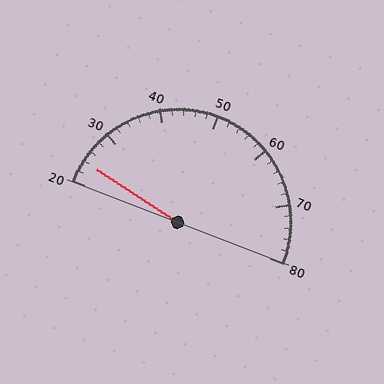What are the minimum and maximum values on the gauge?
The gauge ranges from 20 to 80.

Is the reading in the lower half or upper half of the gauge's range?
The reading is in the lower half of the range (20 to 80).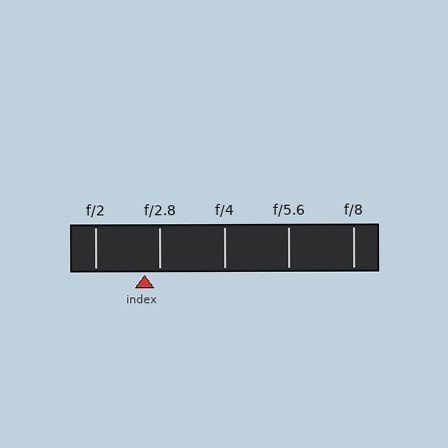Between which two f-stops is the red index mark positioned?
The index mark is between f/2 and f/2.8.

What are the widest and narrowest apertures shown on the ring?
The widest aperture shown is f/2 and the narrowest is f/8.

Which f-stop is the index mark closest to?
The index mark is closest to f/2.8.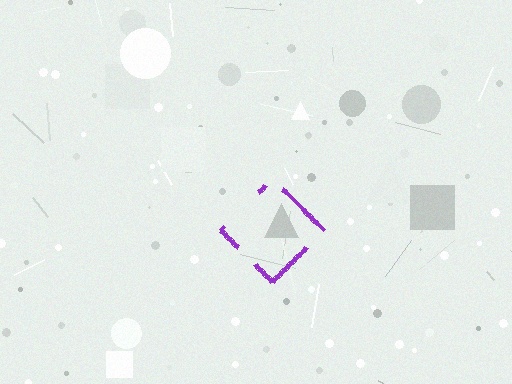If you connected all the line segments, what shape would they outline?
They would outline a diamond.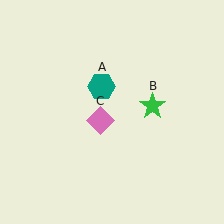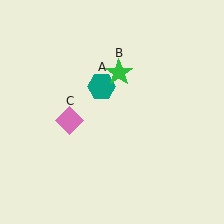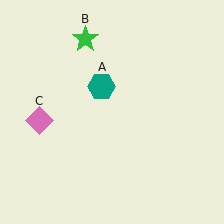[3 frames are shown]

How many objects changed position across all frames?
2 objects changed position: green star (object B), pink diamond (object C).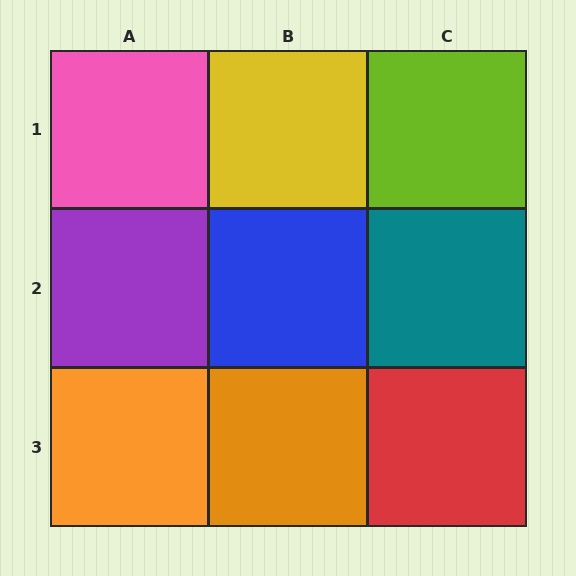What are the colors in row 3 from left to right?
Orange, orange, red.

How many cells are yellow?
1 cell is yellow.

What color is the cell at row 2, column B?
Blue.